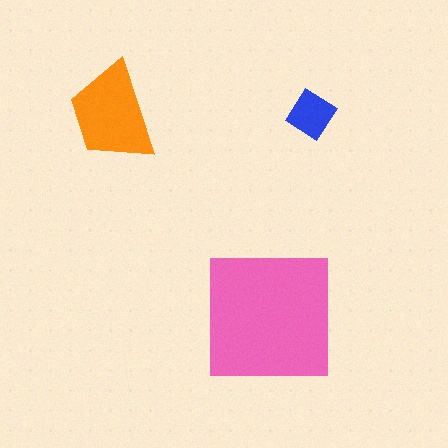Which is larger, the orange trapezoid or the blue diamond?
The orange trapezoid.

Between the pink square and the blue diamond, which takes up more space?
The pink square.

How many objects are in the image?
There are 3 objects in the image.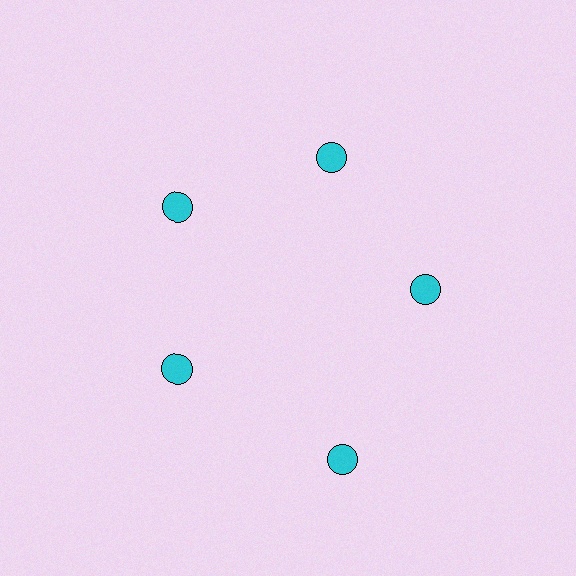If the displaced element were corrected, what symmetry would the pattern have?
It would have 5-fold rotational symmetry — the pattern would map onto itself every 72 degrees.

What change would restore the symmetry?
The symmetry would be restored by moving it inward, back onto the ring so that all 5 circles sit at equal angles and equal distance from the center.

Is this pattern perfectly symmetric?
No. The 5 cyan circles are arranged in a ring, but one element near the 5 o'clock position is pushed outward from the center, breaking the 5-fold rotational symmetry.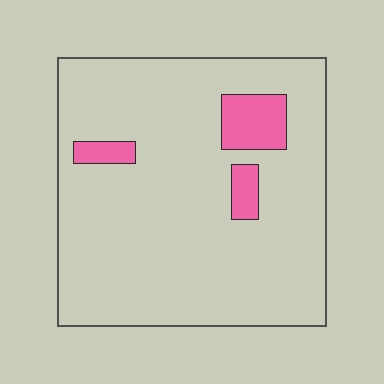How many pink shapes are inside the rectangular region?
3.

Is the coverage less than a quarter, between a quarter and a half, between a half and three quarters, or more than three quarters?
Less than a quarter.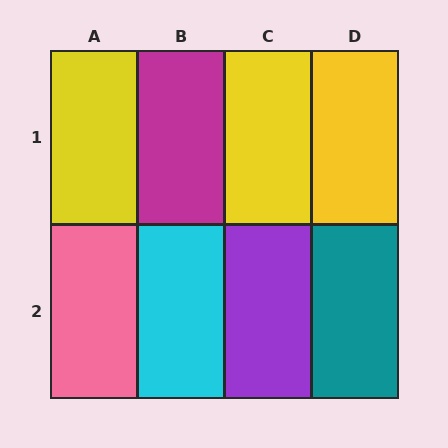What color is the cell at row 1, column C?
Yellow.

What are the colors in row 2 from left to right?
Pink, cyan, purple, teal.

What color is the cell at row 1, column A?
Yellow.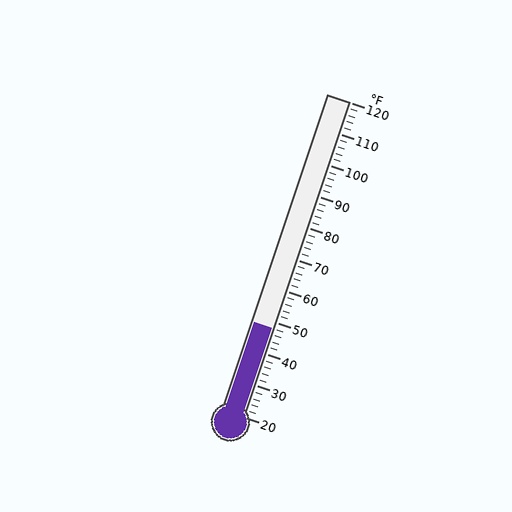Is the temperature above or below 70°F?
The temperature is below 70°F.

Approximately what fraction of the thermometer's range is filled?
The thermometer is filled to approximately 30% of its range.